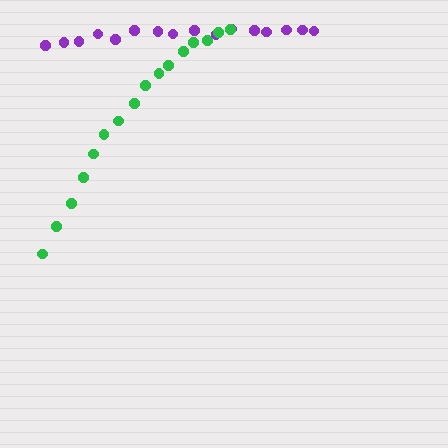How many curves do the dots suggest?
There are 2 distinct paths.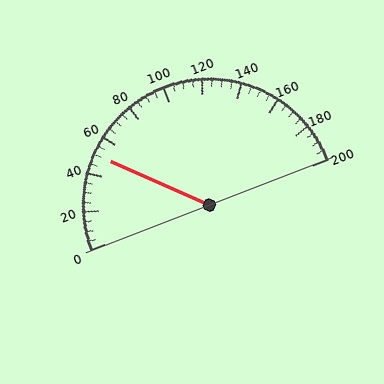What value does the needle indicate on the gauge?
The needle indicates approximately 50.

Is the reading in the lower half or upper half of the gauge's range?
The reading is in the lower half of the range (0 to 200).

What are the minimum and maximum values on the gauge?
The gauge ranges from 0 to 200.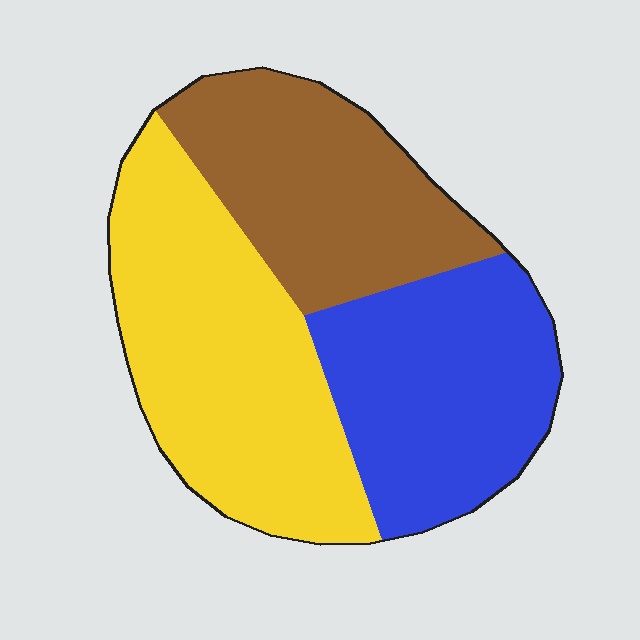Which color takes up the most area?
Yellow, at roughly 40%.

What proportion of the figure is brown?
Brown takes up between a quarter and a half of the figure.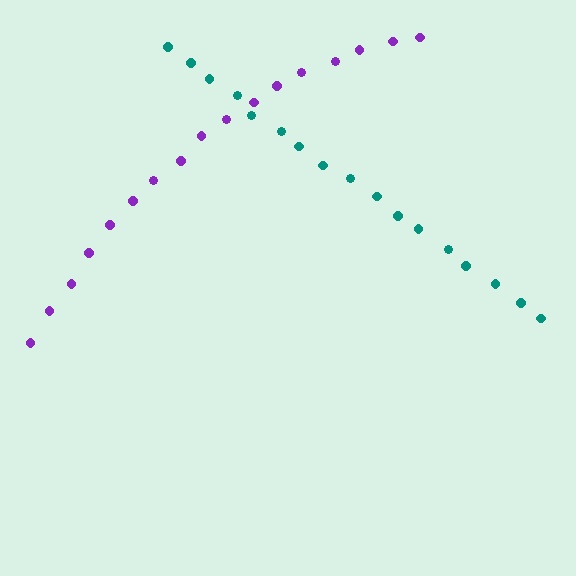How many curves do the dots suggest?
There are 2 distinct paths.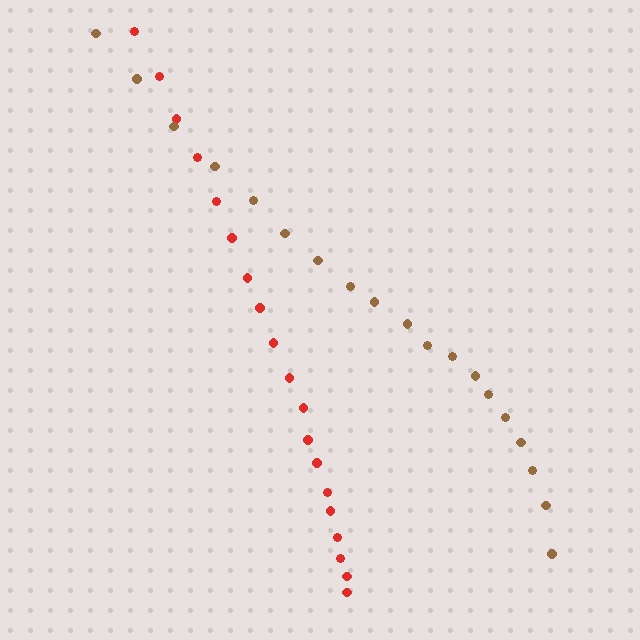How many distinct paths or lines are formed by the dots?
There are 2 distinct paths.